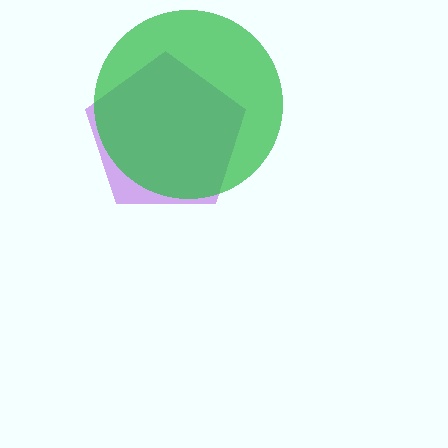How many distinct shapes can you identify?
There are 2 distinct shapes: a purple pentagon, a green circle.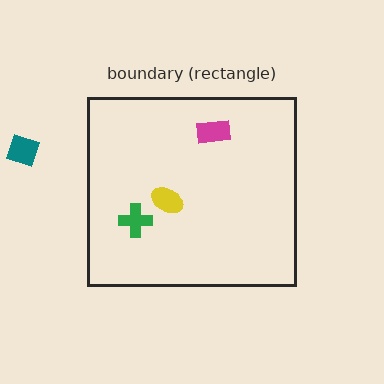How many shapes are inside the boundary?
3 inside, 1 outside.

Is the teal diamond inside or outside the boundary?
Outside.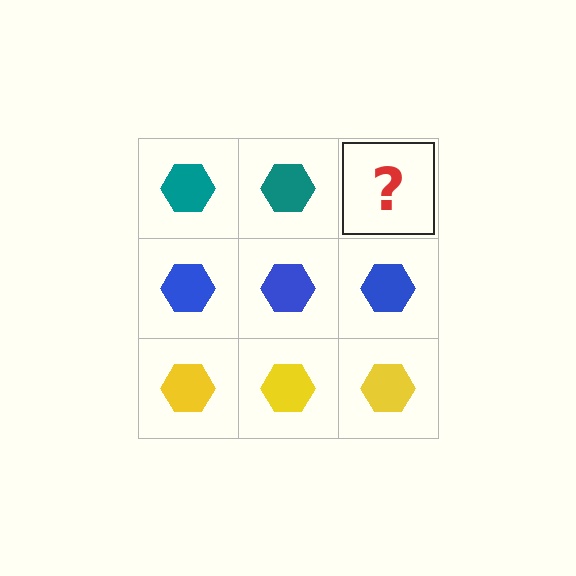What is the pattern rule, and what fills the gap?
The rule is that each row has a consistent color. The gap should be filled with a teal hexagon.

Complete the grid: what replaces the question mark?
The question mark should be replaced with a teal hexagon.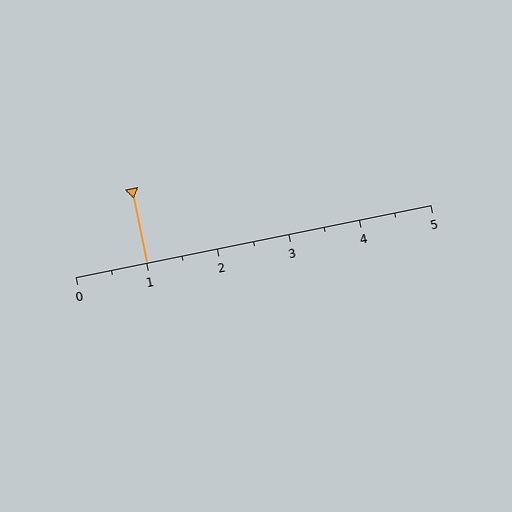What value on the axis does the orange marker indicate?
The marker indicates approximately 1.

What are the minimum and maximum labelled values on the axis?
The axis runs from 0 to 5.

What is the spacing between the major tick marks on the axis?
The major ticks are spaced 1 apart.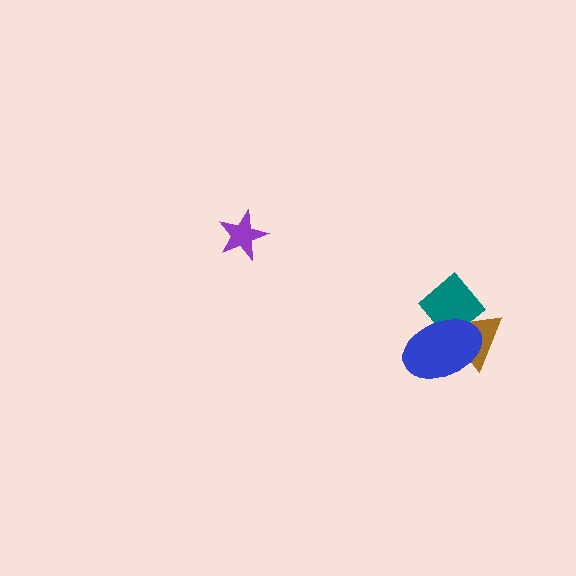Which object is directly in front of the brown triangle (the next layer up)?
The teal diamond is directly in front of the brown triangle.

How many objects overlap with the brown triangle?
2 objects overlap with the brown triangle.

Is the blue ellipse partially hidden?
No, no other shape covers it.